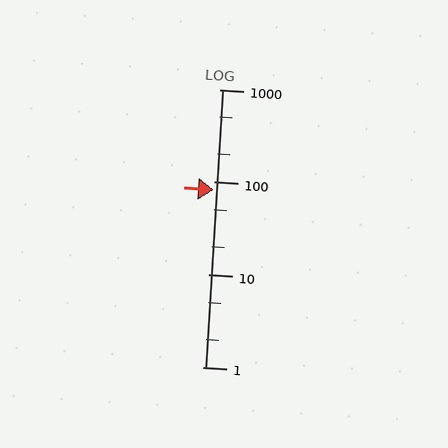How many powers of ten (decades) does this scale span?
The scale spans 3 decades, from 1 to 1000.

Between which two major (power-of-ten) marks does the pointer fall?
The pointer is between 10 and 100.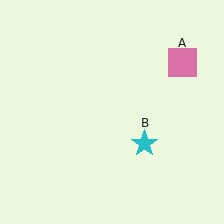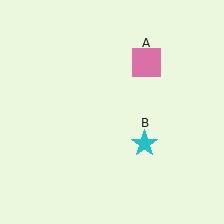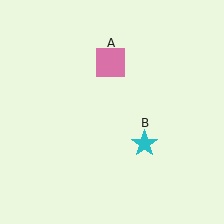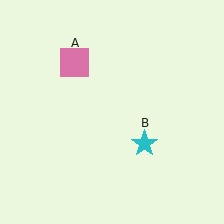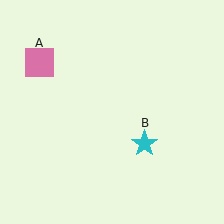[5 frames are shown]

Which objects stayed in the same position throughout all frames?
Cyan star (object B) remained stationary.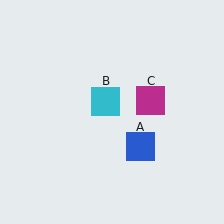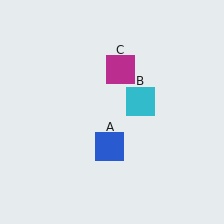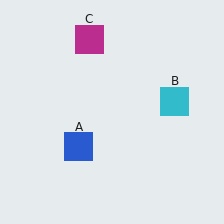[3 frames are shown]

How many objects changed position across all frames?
3 objects changed position: blue square (object A), cyan square (object B), magenta square (object C).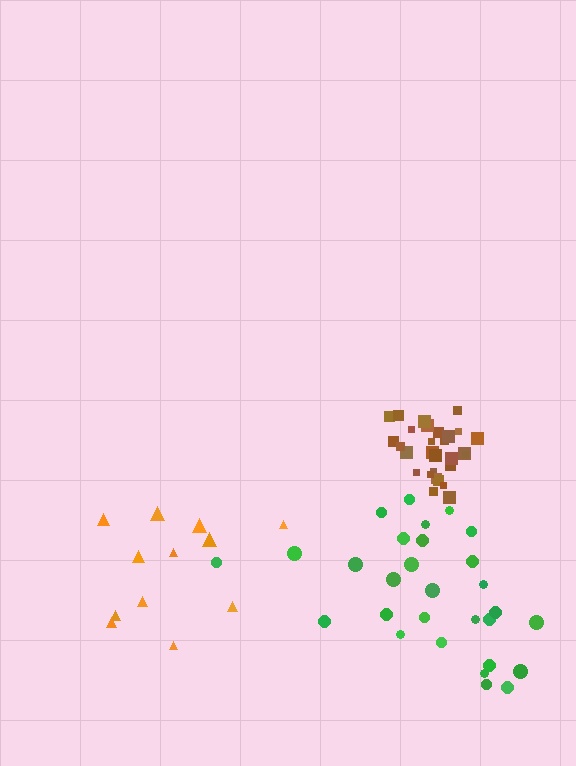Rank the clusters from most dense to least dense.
brown, green, orange.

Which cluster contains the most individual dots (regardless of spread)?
Green (29).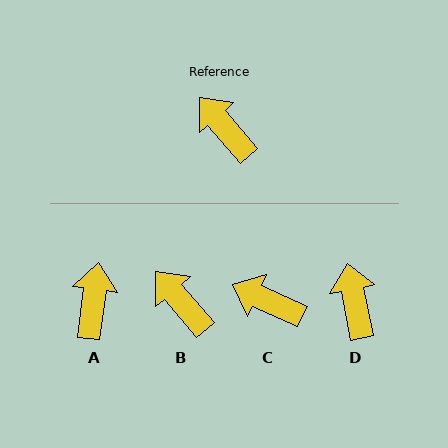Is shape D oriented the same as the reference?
No, it is off by about 30 degrees.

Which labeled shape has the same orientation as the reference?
B.